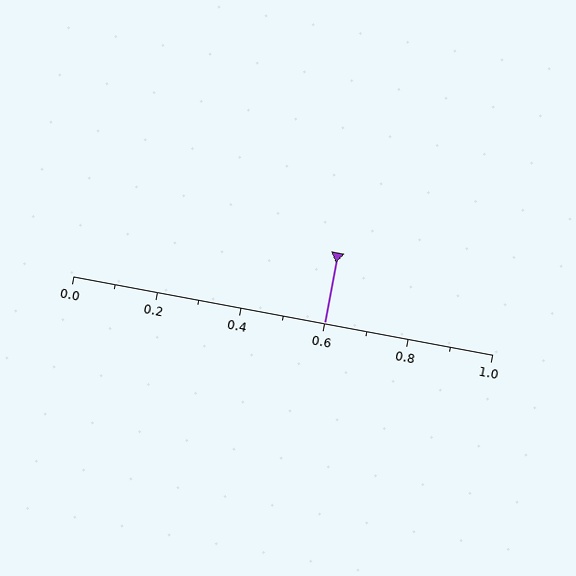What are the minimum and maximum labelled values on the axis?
The axis runs from 0.0 to 1.0.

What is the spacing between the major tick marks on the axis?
The major ticks are spaced 0.2 apart.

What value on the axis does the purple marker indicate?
The marker indicates approximately 0.6.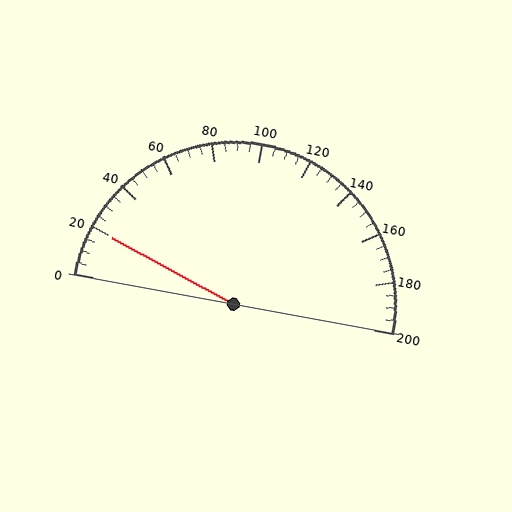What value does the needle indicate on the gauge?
The needle indicates approximately 20.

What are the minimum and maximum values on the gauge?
The gauge ranges from 0 to 200.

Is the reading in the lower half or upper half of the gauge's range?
The reading is in the lower half of the range (0 to 200).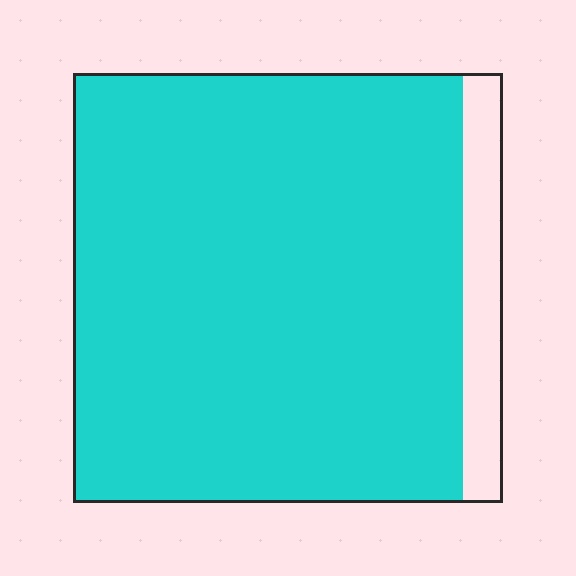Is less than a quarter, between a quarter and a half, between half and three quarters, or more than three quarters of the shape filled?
More than three quarters.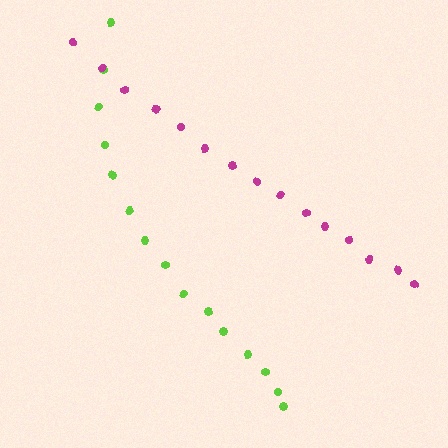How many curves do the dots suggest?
There are 2 distinct paths.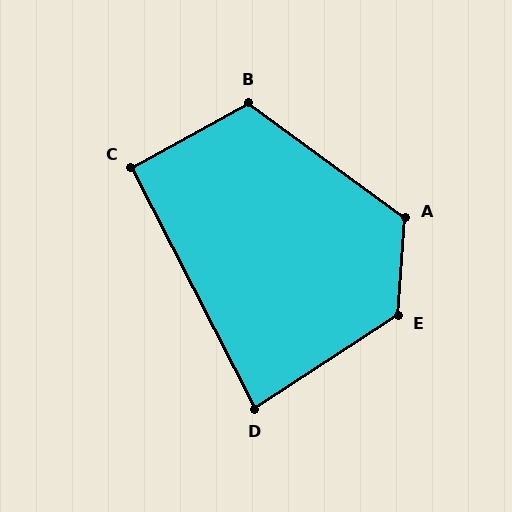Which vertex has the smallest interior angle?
D, at approximately 84 degrees.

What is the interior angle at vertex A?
Approximately 122 degrees (obtuse).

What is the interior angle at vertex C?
Approximately 92 degrees (approximately right).